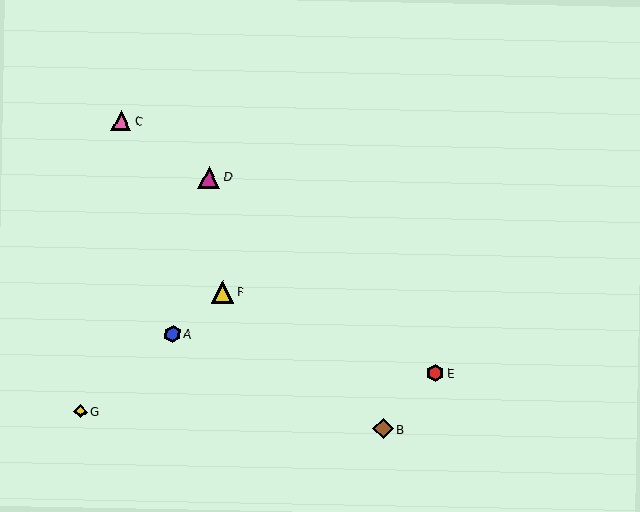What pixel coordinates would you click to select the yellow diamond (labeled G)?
Click at (81, 411) to select the yellow diamond G.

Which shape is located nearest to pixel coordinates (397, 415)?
The brown diamond (labeled B) at (383, 429) is nearest to that location.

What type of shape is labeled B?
Shape B is a brown diamond.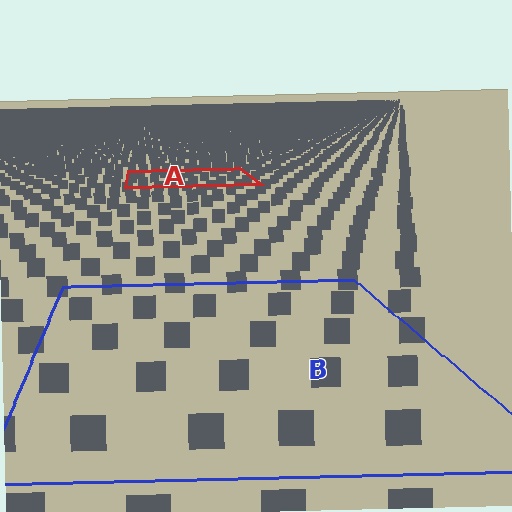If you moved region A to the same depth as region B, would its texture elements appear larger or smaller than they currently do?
They would appear larger. At a closer depth, the same texture elements are projected at a bigger on-screen size.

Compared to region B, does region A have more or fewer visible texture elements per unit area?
Region A has more texture elements per unit area — they are packed more densely because it is farther away.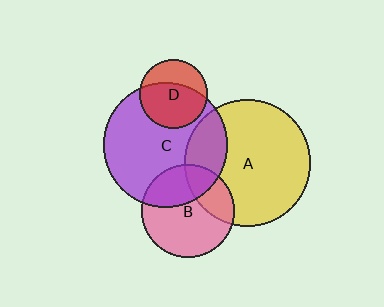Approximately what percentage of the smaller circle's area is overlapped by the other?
Approximately 25%.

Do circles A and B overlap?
Yes.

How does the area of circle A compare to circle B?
Approximately 1.9 times.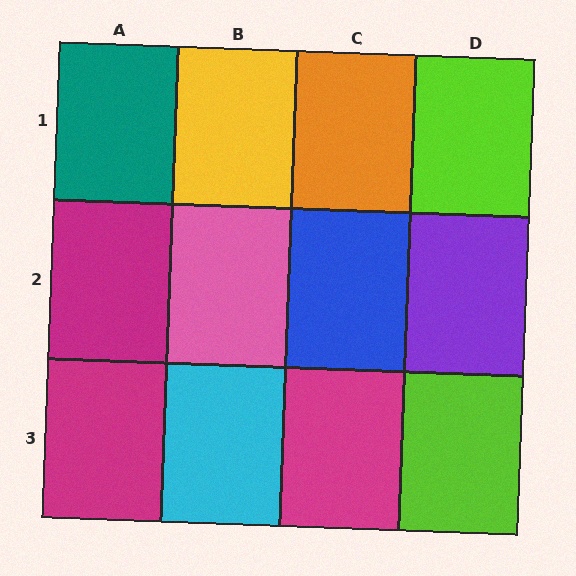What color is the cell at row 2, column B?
Pink.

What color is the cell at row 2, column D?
Purple.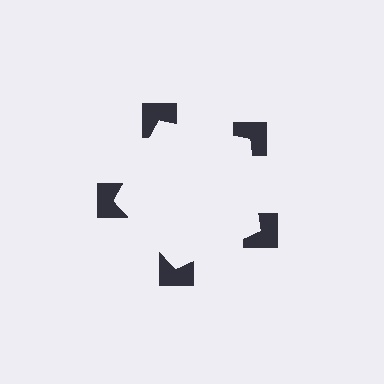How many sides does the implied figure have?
5 sides.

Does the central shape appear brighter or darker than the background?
It typically appears slightly brighter than the background, even though no actual brightness change is drawn.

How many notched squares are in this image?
There are 5 — one at each vertex of the illusory pentagon.